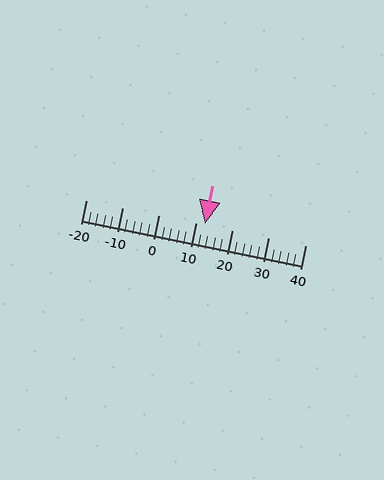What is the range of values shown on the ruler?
The ruler shows values from -20 to 40.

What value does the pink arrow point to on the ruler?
The pink arrow points to approximately 12.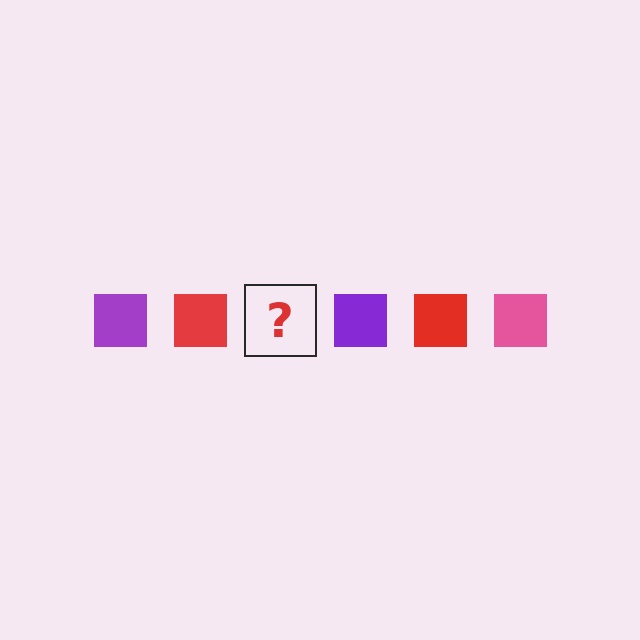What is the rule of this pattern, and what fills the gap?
The rule is that the pattern cycles through purple, red, pink squares. The gap should be filled with a pink square.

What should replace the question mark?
The question mark should be replaced with a pink square.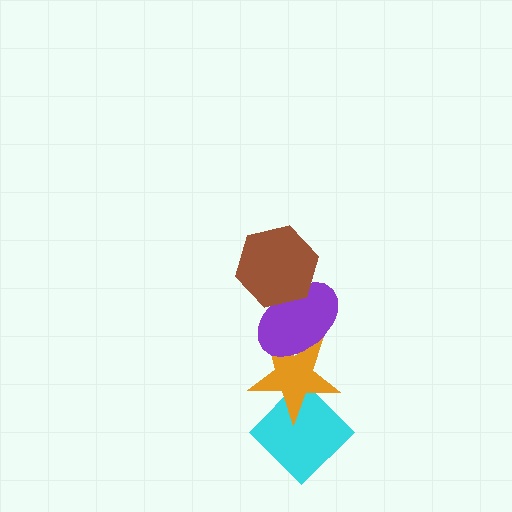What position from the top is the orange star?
The orange star is 3rd from the top.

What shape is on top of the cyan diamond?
The orange star is on top of the cyan diamond.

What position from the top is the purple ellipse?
The purple ellipse is 2nd from the top.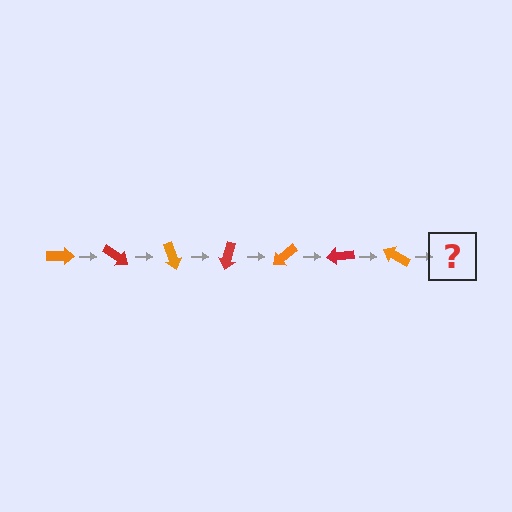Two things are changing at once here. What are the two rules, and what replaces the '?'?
The two rules are that it rotates 35 degrees each step and the color cycles through orange and red. The '?' should be a red arrow, rotated 245 degrees from the start.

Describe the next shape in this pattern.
It should be a red arrow, rotated 245 degrees from the start.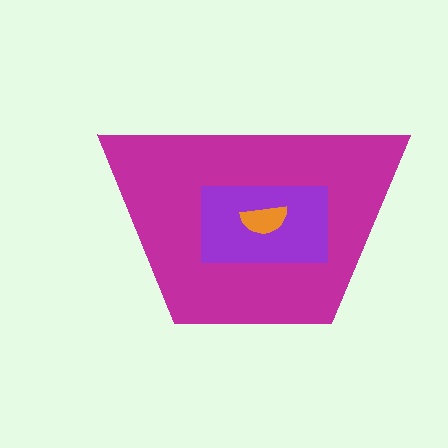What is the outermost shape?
The magenta trapezoid.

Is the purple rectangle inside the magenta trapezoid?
Yes.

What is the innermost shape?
The orange semicircle.